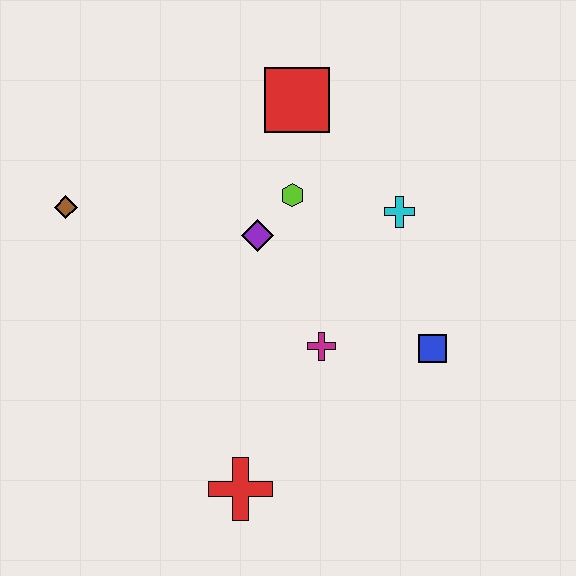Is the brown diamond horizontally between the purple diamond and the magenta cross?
No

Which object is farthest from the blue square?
The brown diamond is farthest from the blue square.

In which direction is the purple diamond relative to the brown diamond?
The purple diamond is to the right of the brown diamond.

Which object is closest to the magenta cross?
The blue square is closest to the magenta cross.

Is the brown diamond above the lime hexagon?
No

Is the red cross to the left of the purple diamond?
Yes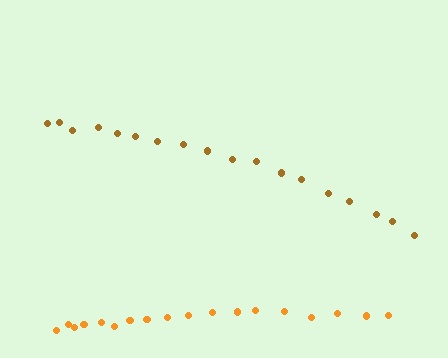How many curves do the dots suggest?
There are 2 distinct paths.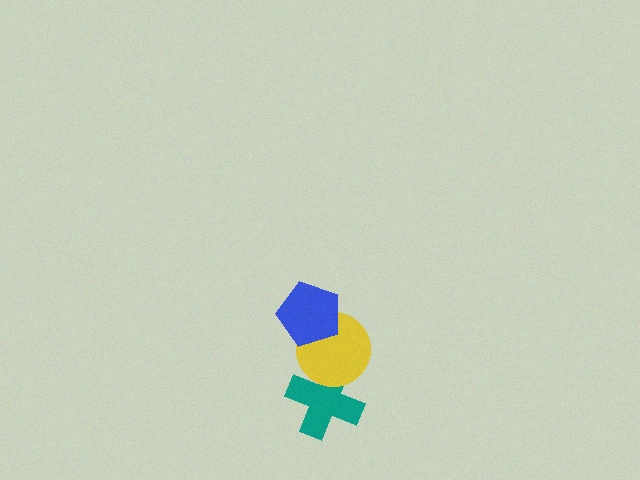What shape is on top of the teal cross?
The yellow circle is on top of the teal cross.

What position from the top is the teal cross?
The teal cross is 3rd from the top.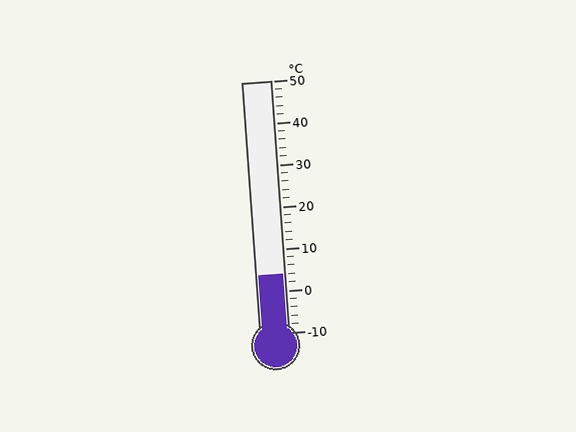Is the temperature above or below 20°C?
The temperature is below 20°C.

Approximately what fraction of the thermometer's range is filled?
The thermometer is filled to approximately 25% of its range.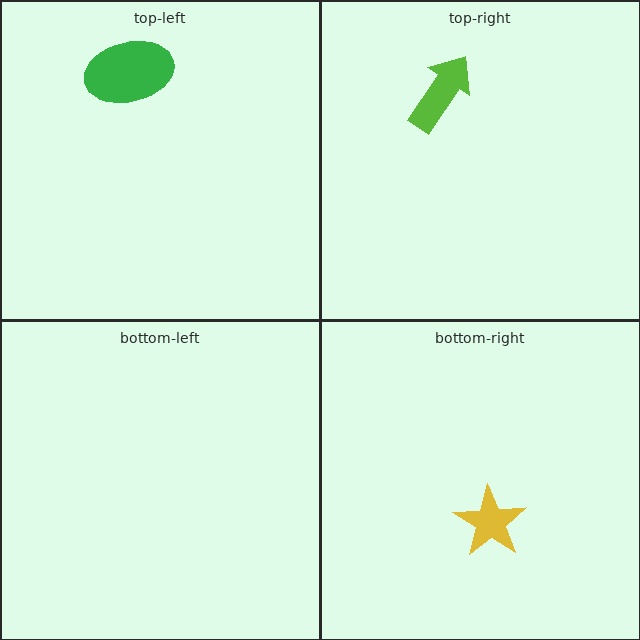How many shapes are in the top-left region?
1.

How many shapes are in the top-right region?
1.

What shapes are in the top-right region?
The lime arrow.